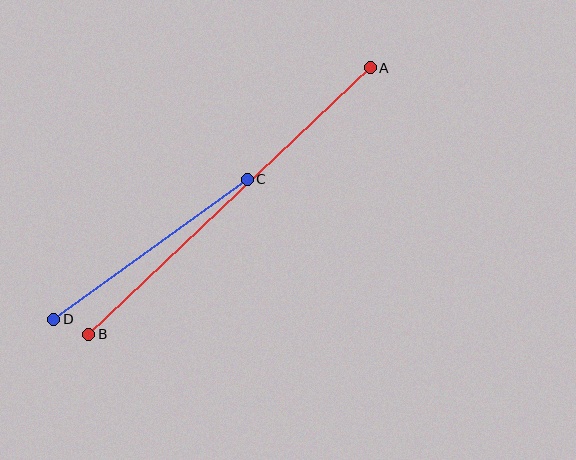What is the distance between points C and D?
The distance is approximately 239 pixels.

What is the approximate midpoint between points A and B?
The midpoint is at approximately (230, 201) pixels.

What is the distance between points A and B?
The distance is approximately 388 pixels.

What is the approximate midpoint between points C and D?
The midpoint is at approximately (150, 249) pixels.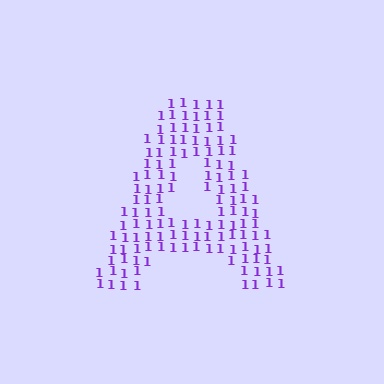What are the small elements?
The small elements are digit 1's.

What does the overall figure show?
The overall figure shows the letter A.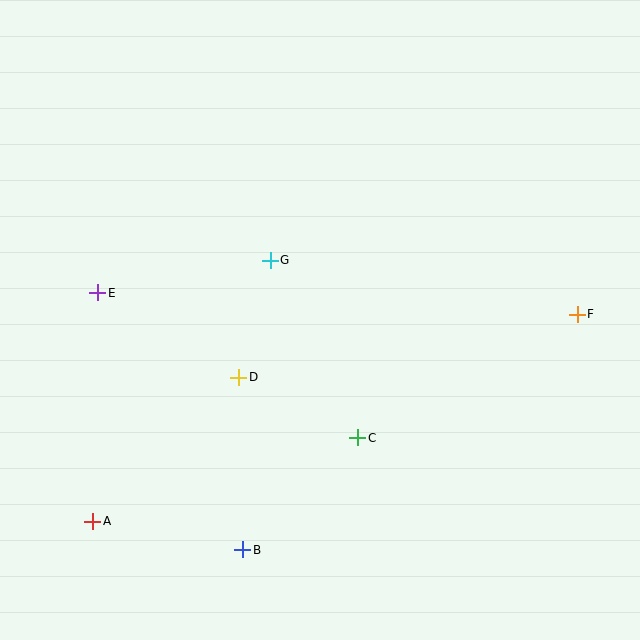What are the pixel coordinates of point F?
Point F is at (577, 314).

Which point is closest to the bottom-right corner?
Point F is closest to the bottom-right corner.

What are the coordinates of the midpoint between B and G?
The midpoint between B and G is at (256, 405).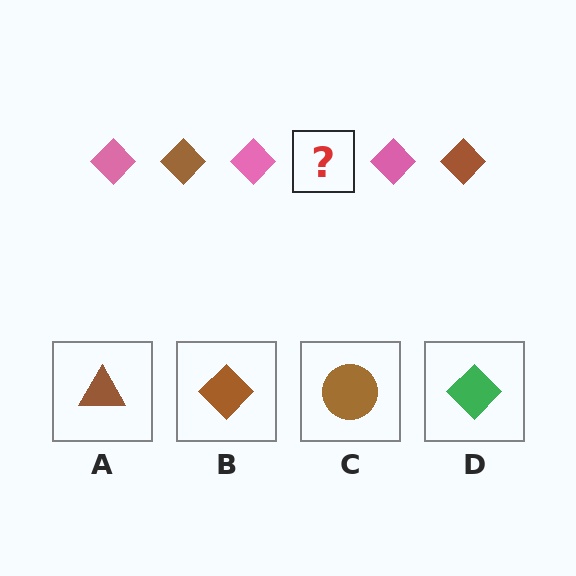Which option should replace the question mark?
Option B.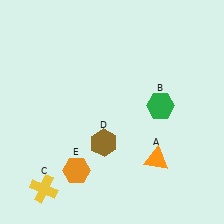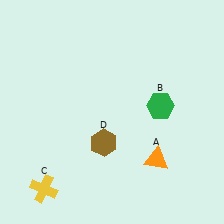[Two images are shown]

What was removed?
The orange hexagon (E) was removed in Image 2.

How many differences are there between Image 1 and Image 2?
There is 1 difference between the two images.